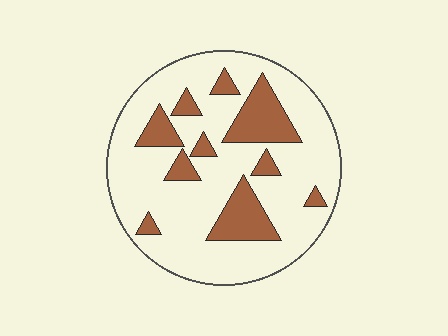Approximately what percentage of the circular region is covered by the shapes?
Approximately 20%.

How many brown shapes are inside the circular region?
10.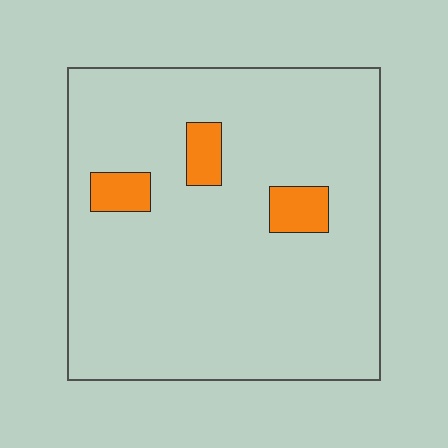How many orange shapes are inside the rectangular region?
3.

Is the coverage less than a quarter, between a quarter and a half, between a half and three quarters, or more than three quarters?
Less than a quarter.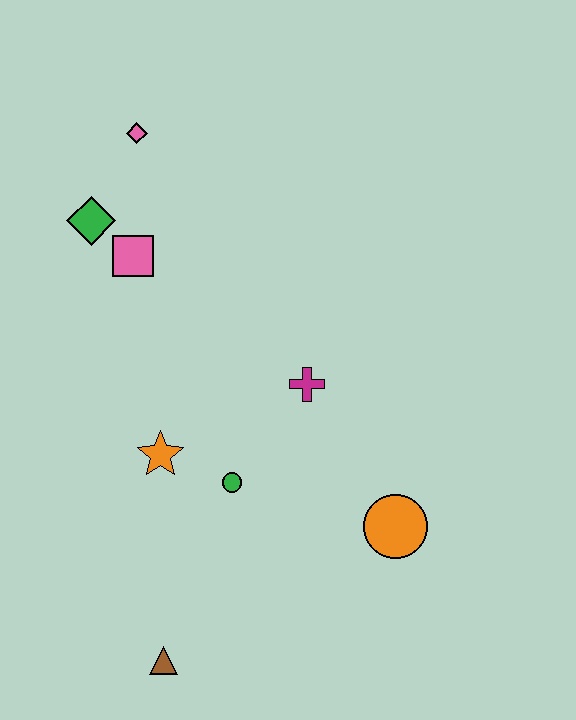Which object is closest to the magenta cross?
The green circle is closest to the magenta cross.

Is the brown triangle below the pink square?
Yes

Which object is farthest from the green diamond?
The brown triangle is farthest from the green diamond.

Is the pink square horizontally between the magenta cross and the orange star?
No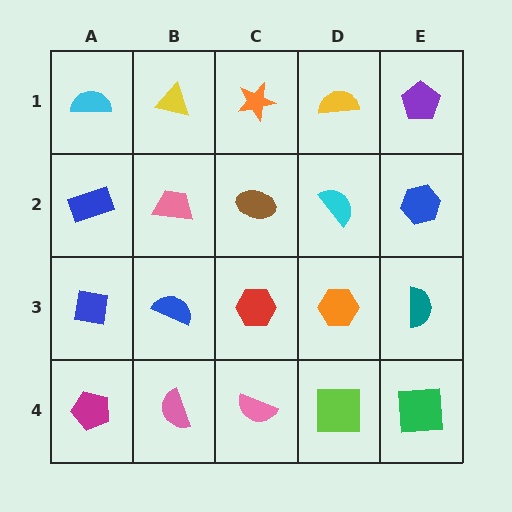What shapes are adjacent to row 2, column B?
A yellow triangle (row 1, column B), a blue semicircle (row 3, column B), a blue rectangle (row 2, column A), a brown ellipse (row 2, column C).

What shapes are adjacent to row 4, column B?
A blue semicircle (row 3, column B), a magenta pentagon (row 4, column A), a pink semicircle (row 4, column C).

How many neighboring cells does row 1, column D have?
3.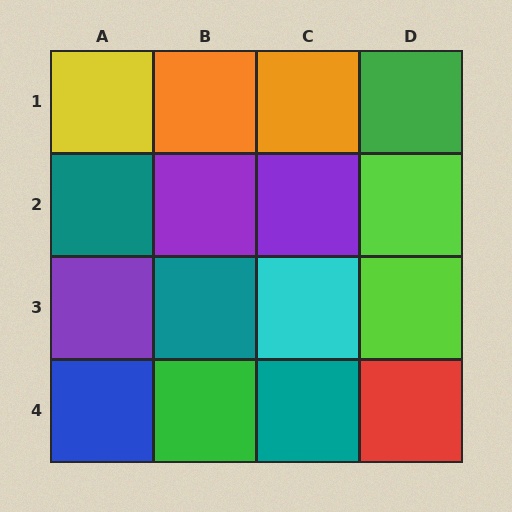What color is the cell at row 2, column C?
Purple.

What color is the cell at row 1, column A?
Yellow.